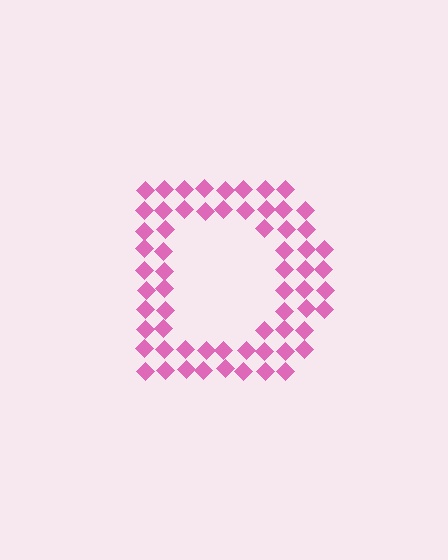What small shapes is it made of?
It is made of small diamonds.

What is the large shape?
The large shape is the letter D.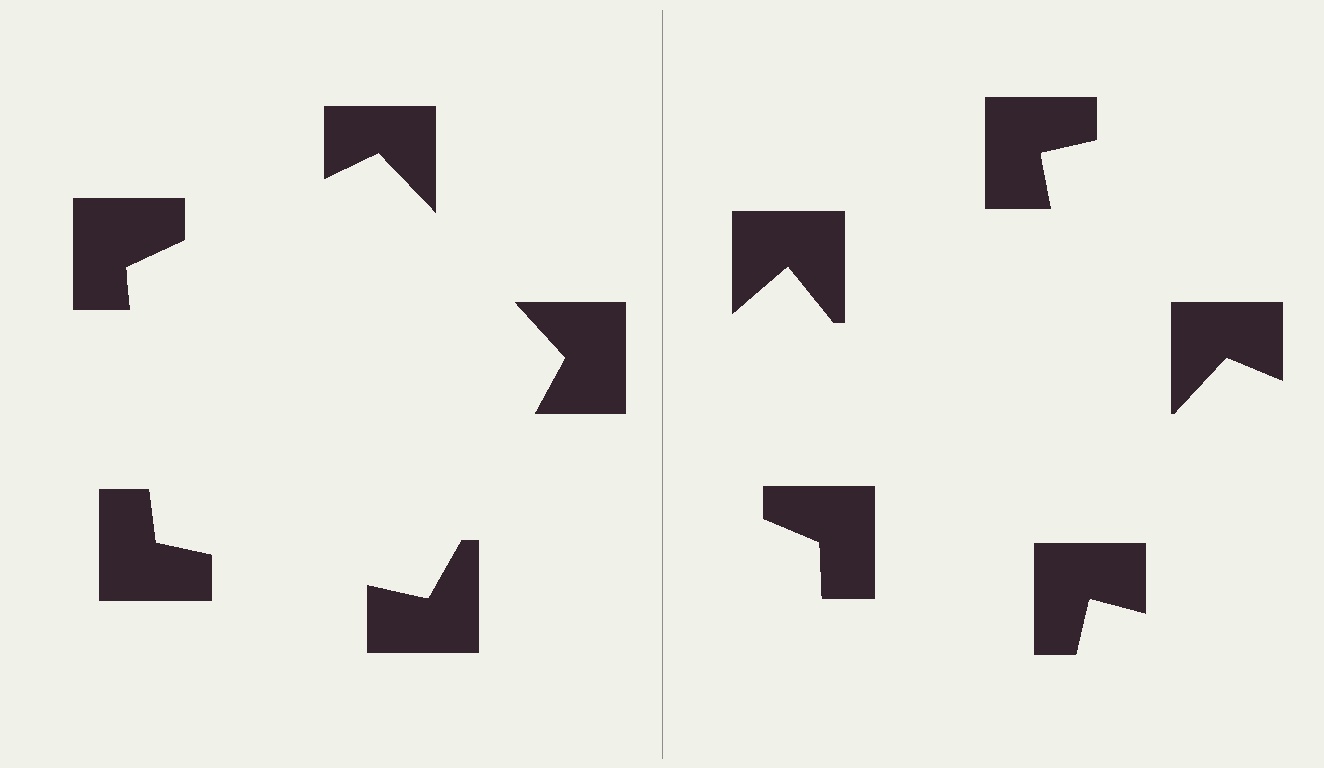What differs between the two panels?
The notched squares are positioned identically on both sides; only the wedge orientations differ. On the left they align to a pentagon; on the right they are misaligned.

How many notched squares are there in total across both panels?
10 — 5 on each side.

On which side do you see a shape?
An illusory pentagon appears on the left side. On the right side the wedge cuts are rotated, so no coherent shape forms.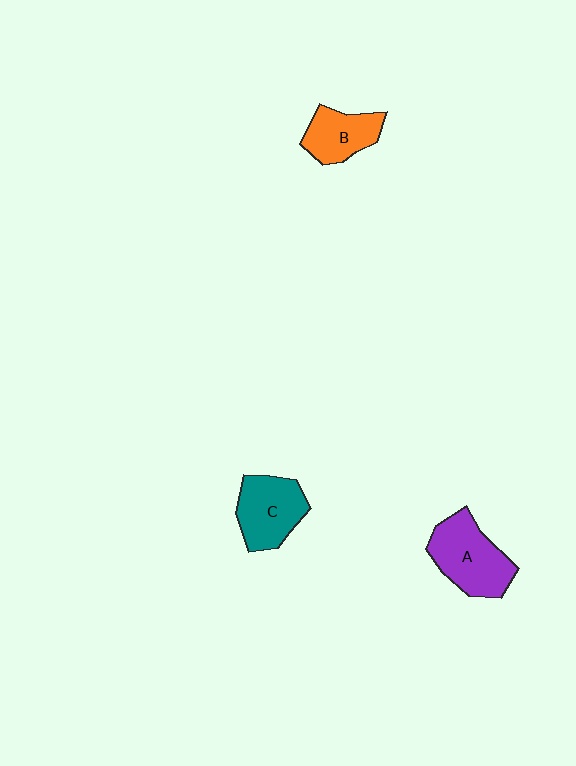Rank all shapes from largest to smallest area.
From largest to smallest: A (purple), C (teal), B (orange).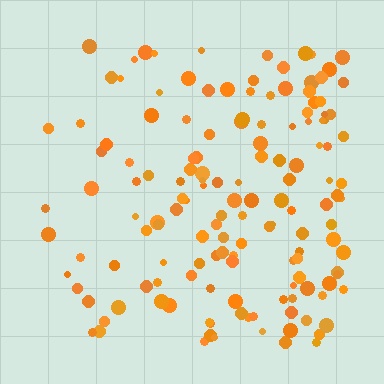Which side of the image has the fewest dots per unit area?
The left.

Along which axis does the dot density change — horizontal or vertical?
Horizontal.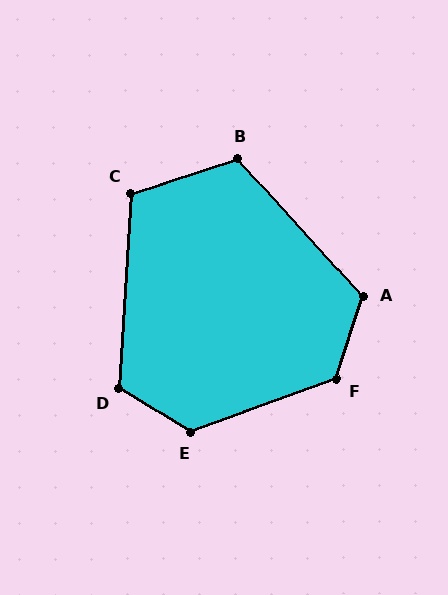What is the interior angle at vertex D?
Approximately 118 degrees (obtuse).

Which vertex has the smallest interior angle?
C, at approximately 111 degrees.